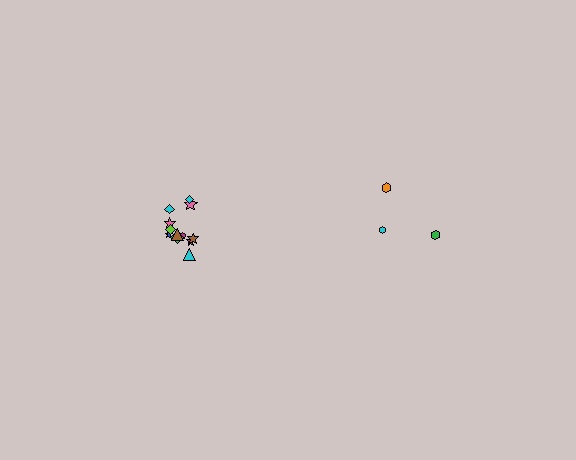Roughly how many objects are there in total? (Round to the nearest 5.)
Roughly 15 objects in total.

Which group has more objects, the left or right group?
The left group.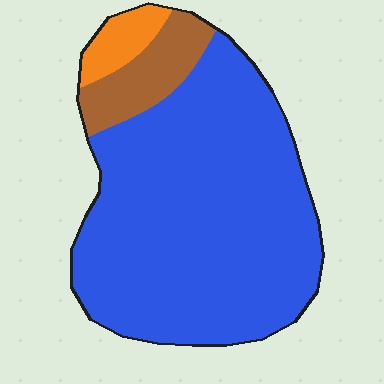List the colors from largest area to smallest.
From largest to smallest: blue, brown, orange.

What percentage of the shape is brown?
Brown covers about 10% of the shape.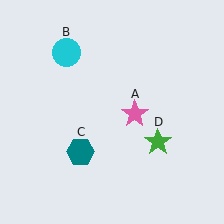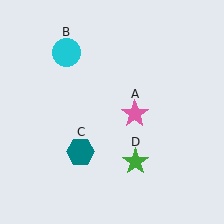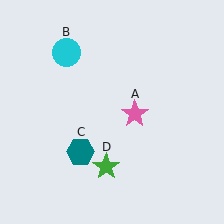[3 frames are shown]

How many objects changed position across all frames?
1 object changed position: green star (object D).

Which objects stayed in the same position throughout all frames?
Pink star (object A) and cyan circle (object B) and teal hexagon (object C) remained stationary.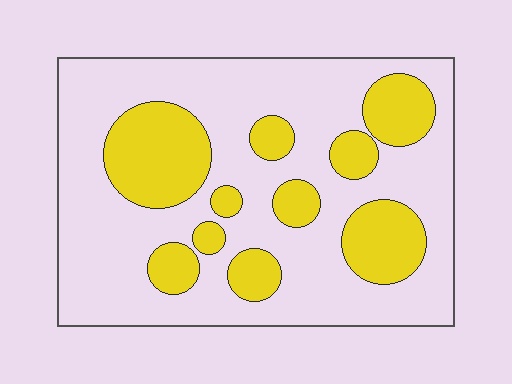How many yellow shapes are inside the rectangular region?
10.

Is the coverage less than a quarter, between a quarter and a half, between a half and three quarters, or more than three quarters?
Between a quarter and a half.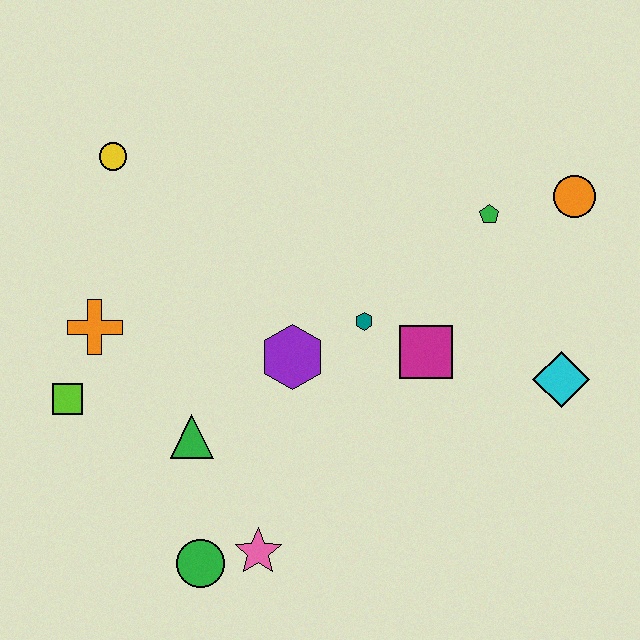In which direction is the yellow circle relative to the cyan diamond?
The yellow circle is to the left of the cyan diamond.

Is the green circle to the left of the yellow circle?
No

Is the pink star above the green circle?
Yes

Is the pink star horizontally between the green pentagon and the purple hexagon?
No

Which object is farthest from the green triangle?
The orange circle is farthest from the green triangle.